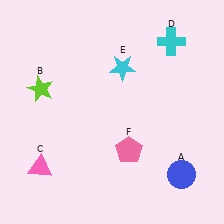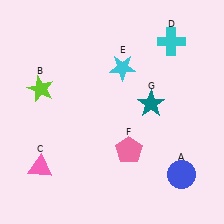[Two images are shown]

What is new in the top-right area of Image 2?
A teal star (G) was added in the top-right area of Image 2.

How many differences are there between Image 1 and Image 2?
There is 1 difference between the two images.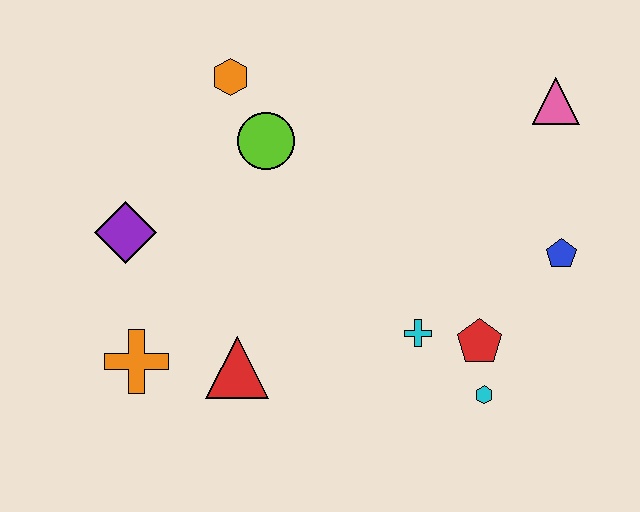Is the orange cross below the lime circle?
Yes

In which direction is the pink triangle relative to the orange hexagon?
The pink triangle is to the right of the orange hexagon.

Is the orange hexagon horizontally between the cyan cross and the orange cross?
Yes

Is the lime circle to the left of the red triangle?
No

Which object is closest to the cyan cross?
The red pentagon is closest to the cyan cross.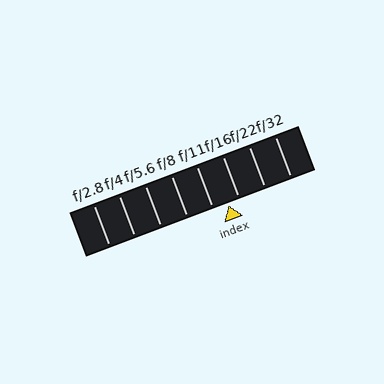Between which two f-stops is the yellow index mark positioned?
The index mark is between f/11 and f/16.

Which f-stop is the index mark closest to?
The index mark is closest to f/16.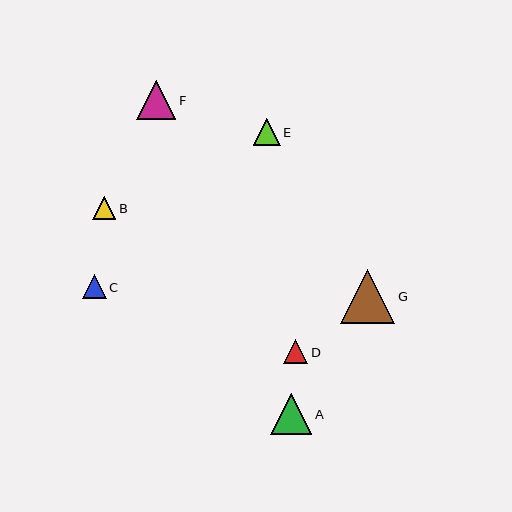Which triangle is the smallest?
Triangle B is the smallest with a size of approximately 23 pixels.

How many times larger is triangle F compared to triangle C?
Triangle F is approximately 1.6 times the size of triangle C.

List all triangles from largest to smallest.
From largest to smallest: G, A, F, E, D, C, B.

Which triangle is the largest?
Triangle G is the largest with a size of approximately 54 pixels.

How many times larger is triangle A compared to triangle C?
Triangle A is approximately 1.7 times the size of triangle C.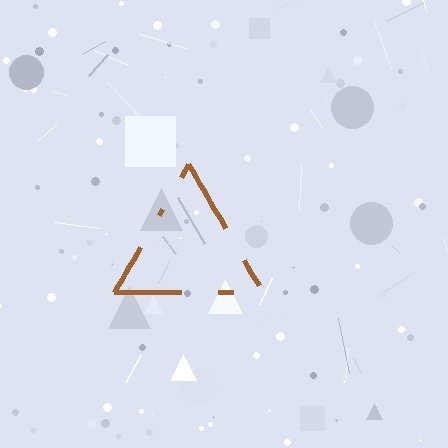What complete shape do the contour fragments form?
The contour fragments form a triangle.